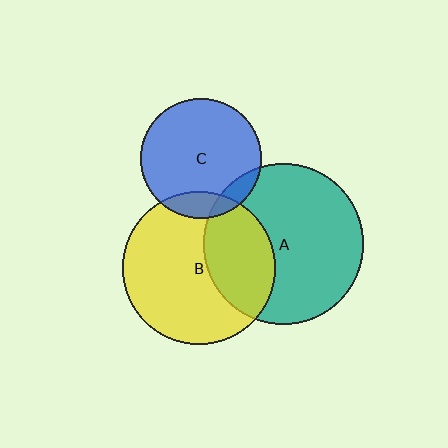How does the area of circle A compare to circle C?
Approximately 1.8 times.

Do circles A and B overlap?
Yes.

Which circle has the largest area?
Circle A (teal).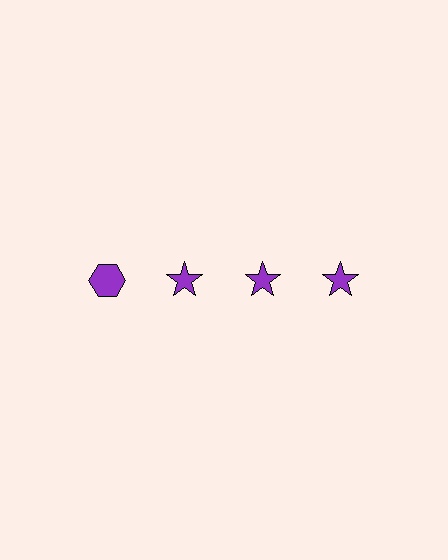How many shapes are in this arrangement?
There are 4 shapes arranged in a grid pattern.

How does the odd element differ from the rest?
It has a different shape: hexagon instead of star.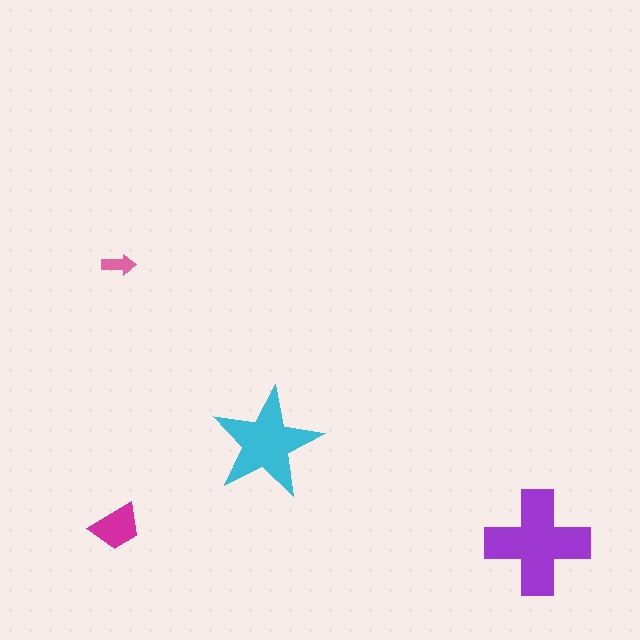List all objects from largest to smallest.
The purple cross, the cyan star, the magenta trapezoid, the pink arrow.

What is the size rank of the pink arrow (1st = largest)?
4th.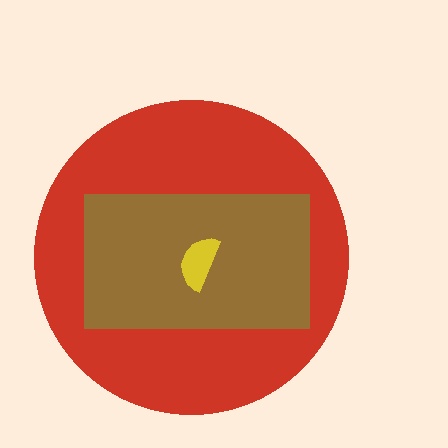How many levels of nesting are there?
3.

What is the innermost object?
The yellow semicircle.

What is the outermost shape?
The red circle.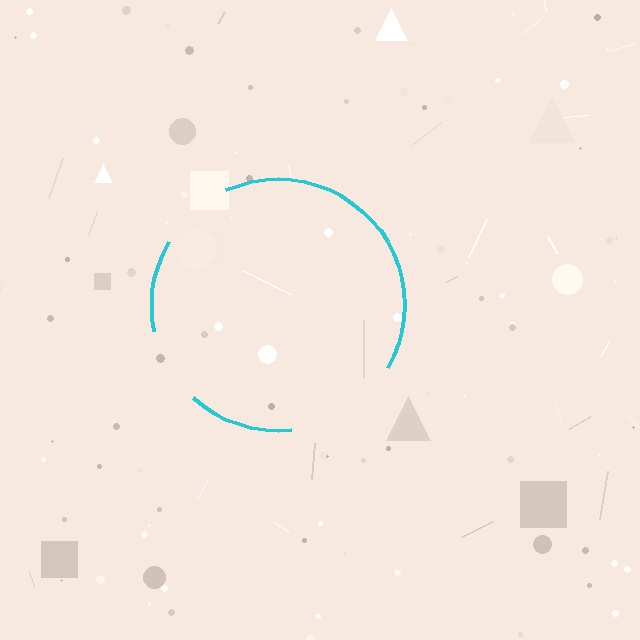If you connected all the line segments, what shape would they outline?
They would outline a circle.